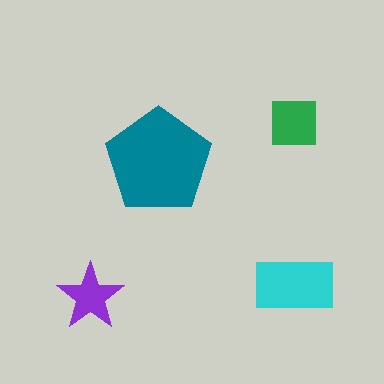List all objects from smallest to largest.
The purple star, the green square, the cyan rectangle, the teal pentagon.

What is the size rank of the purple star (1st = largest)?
4th.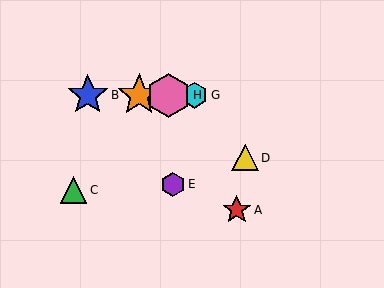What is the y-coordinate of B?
Object B is at y≈95.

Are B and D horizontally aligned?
No, B is at y≈95 and D is at y≈158.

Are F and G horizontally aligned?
Yes, both are at y≈95.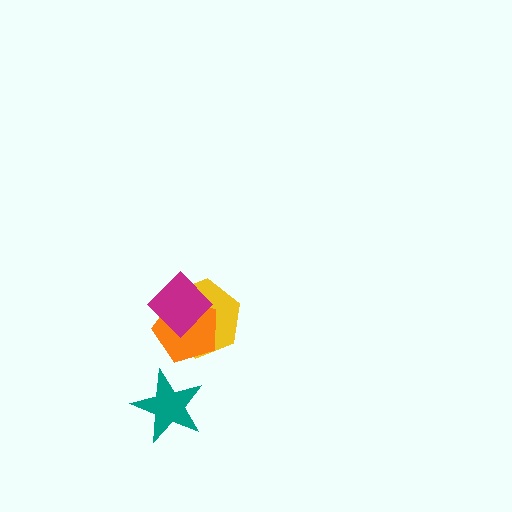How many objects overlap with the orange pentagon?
2 objects overlap with the orange pentagon.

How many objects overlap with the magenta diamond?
2 objects overlap with the magenta diamond.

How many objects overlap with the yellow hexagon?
2 objects overlap with the yellow hexagon.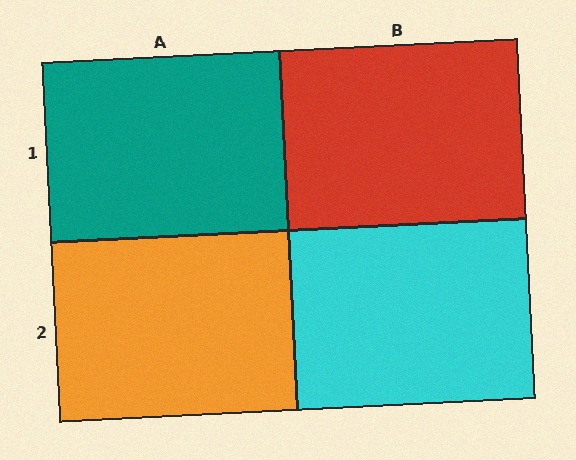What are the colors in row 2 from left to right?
Orange, cyan.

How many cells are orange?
1 cell is orange.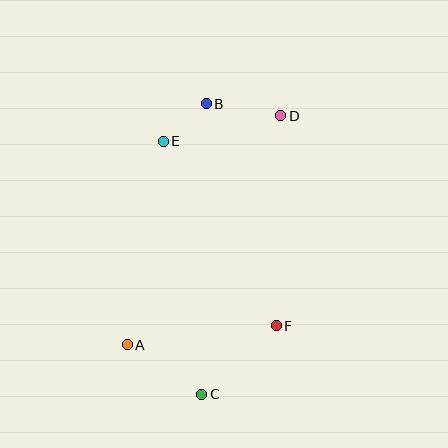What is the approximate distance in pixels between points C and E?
The distance between C and E is approximately 256 pixels.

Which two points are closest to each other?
Points B and E are closest to each other.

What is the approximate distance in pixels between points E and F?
The distance between E and F is approximately 216 pixels.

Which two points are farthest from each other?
Points B and C are farthest from each other.